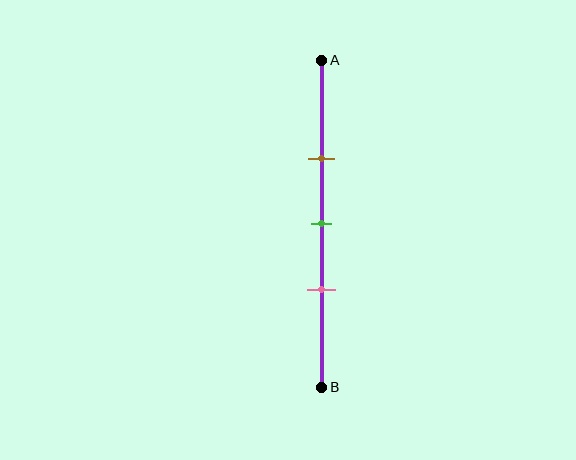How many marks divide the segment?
There are 3 marks dividing the segment.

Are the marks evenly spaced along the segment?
Yes, the marks are approximately evenly spaced.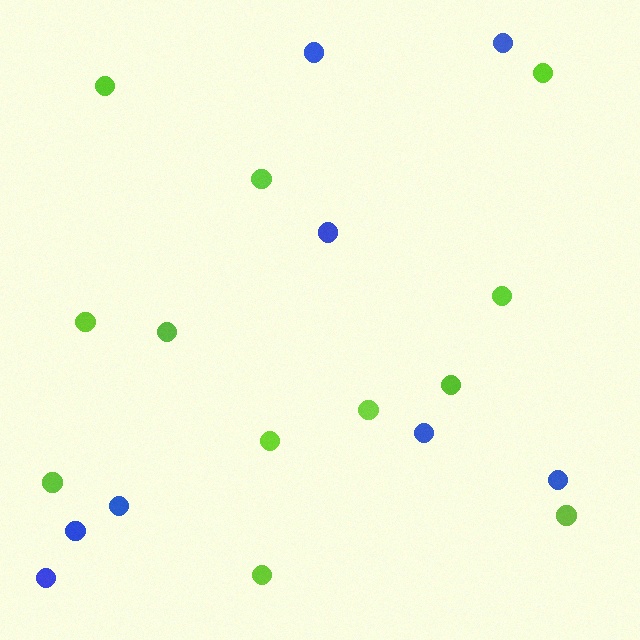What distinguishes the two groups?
There are 2 groups: one group of blue circles (8) and one group of lime circles (12).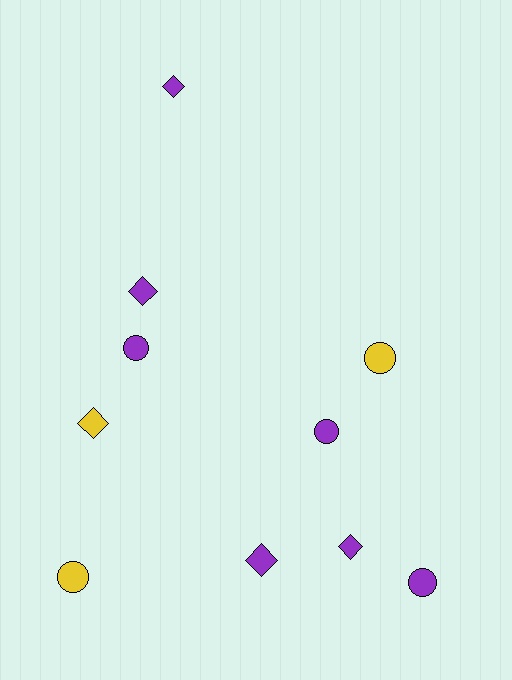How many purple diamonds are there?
There are 4 purple diamonds.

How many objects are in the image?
There are 10 objects.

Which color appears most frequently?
Purple, with 7 objects.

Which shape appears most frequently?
Circle, with 5 objects.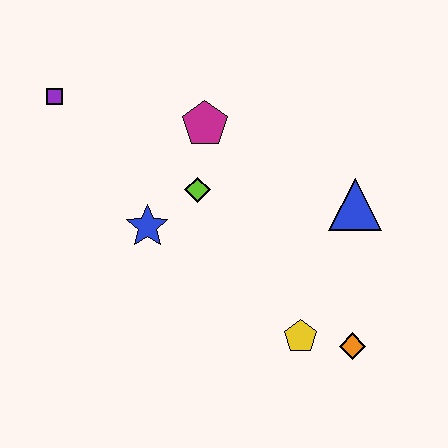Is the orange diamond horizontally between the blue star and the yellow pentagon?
No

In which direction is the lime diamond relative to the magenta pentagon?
The lime diamond is below the magenta pentagon.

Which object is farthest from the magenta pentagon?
The orange diamond is farthest from the magenta pentagon.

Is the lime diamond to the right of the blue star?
Yes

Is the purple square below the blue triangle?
No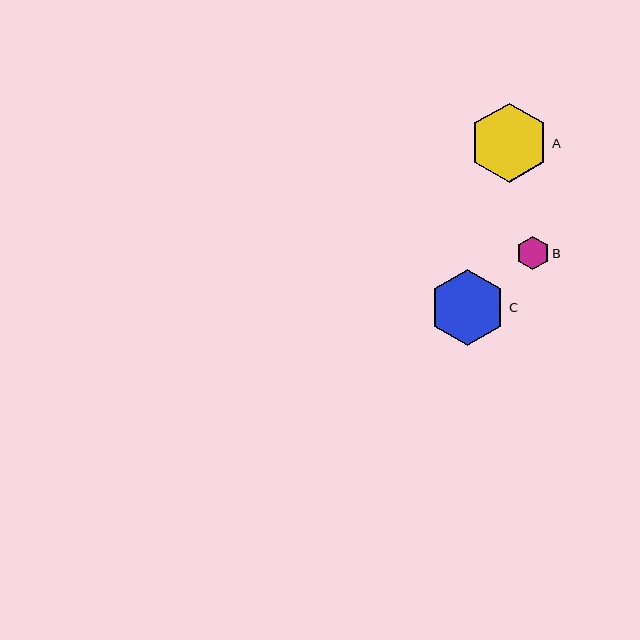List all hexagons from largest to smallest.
From largest to smallest: A, C, B.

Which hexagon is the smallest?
Hexagon B is the smallest with a size of approximately 33 pixels.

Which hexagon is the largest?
Hexagon A is the largest with a size of approximately 79 pixels.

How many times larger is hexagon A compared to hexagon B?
Hexagon A is approximately 2.4 times the size of hexagon B.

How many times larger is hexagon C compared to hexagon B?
Hexagon C is approximately 2.3 times the size of hexagon B.